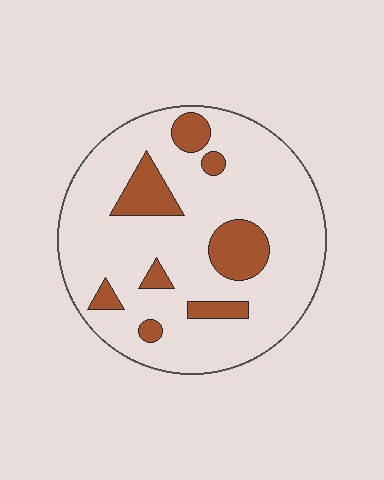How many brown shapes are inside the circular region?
8.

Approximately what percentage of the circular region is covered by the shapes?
Approximately 20%.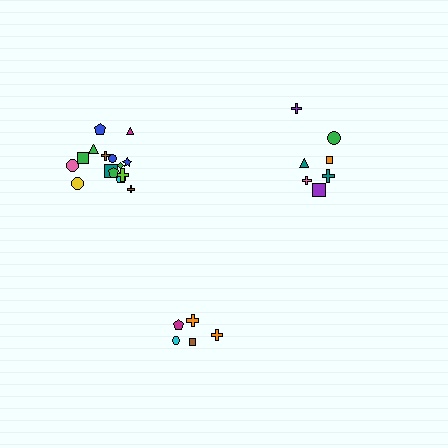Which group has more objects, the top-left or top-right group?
The top-left group.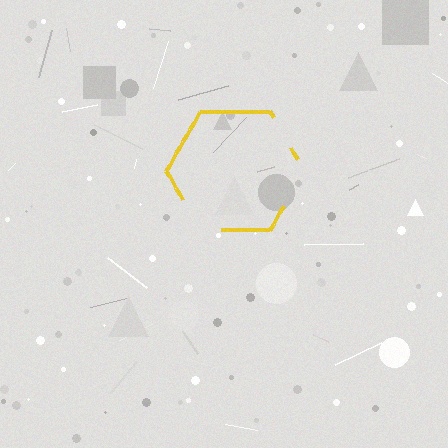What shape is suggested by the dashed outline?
The dashed outline suggests a hexagon.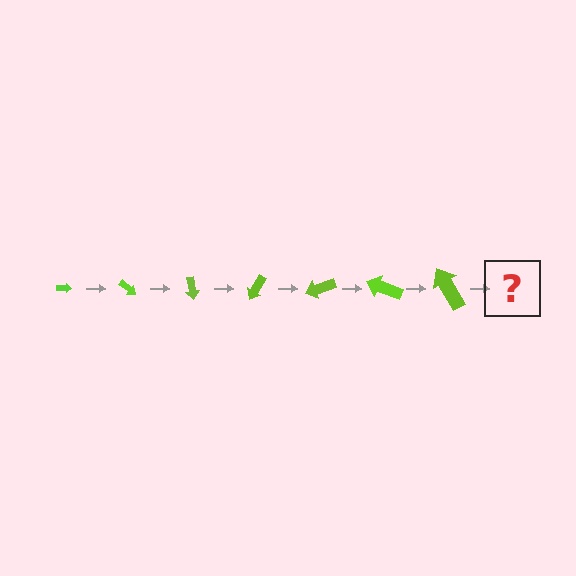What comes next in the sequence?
The next element should be an arrow, larger than the previous one and rotated 280 degrees from the start.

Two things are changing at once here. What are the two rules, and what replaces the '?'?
The two rules are that the arrow grows larger each step and it rotates 40 degrees each step. The '?' should be an arrow, larger than the previous one and rotated 280 degrees from the start.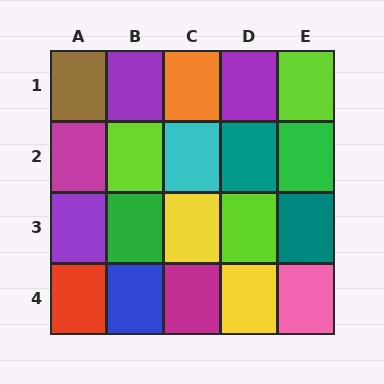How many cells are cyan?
1 cell is cyan.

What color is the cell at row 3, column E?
Teal.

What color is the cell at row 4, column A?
Red.